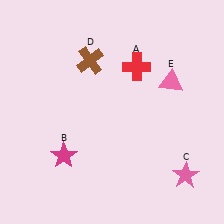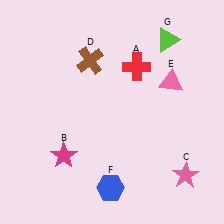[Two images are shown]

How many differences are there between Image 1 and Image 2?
There are 2 differences between the two images.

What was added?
A blue hexagon (F), a lime triangle (G) were added in Image 2.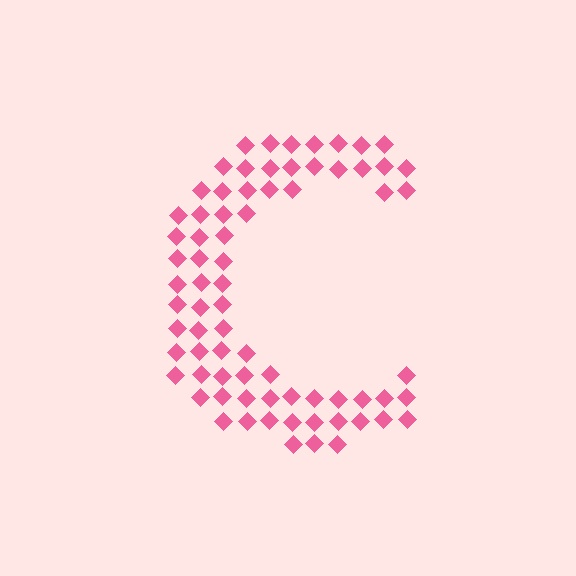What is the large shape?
The large shape is the letter C.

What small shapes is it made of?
It is made of small diamonds.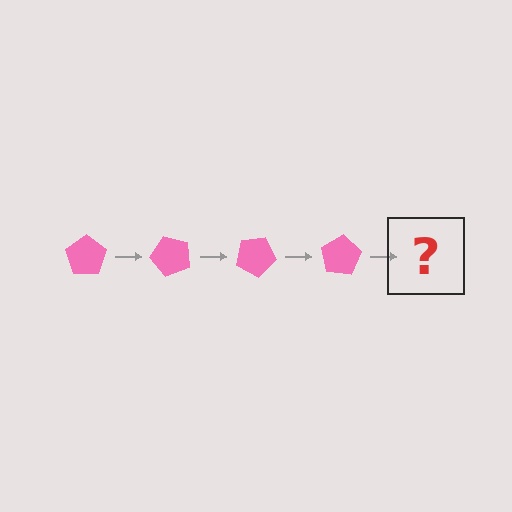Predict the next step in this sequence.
The next step is a pink pentagon rotated 200 degrees.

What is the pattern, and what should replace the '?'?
The pattern is that the pentagon rotates 50 degrees each step. The '?' should be a pink pentagon rotated 200 degrees.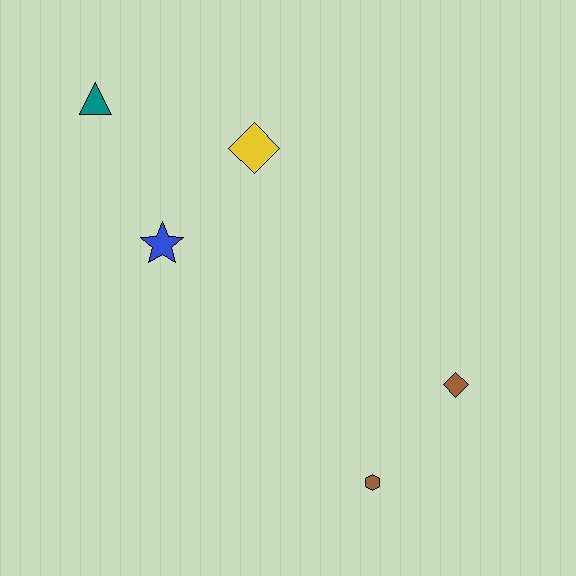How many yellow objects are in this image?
There is 1 yellow object.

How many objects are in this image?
There are 5 objects.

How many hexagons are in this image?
There is 1 hexagon.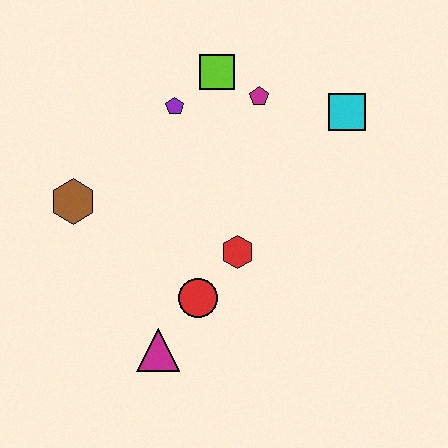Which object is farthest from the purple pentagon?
The magenta triangle is farthest from the purple pentagon.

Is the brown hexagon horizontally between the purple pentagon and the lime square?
No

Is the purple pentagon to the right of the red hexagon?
No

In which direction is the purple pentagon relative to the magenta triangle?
The purple pentagon is above the magenta triangle.